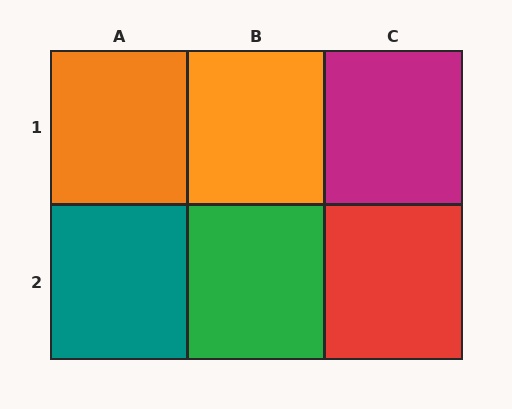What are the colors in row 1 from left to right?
Orange, orange, magenta.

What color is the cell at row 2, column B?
Green.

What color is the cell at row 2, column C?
Red.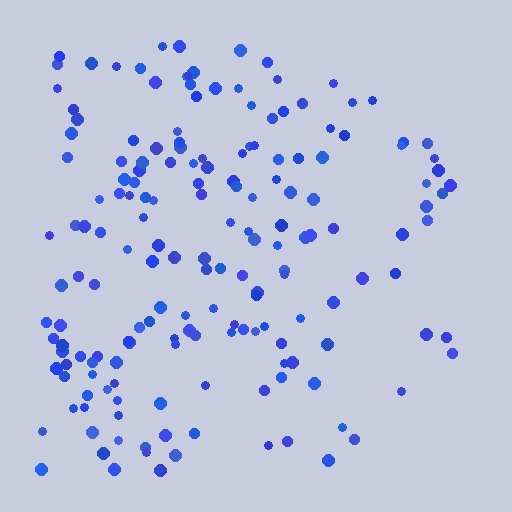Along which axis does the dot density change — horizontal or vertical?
Horizontal.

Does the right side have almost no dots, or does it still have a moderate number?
Still a moderate number, just noticeably fewer than the left.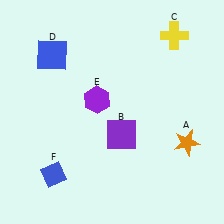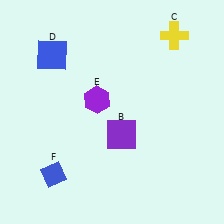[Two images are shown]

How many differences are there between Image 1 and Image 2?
There is 1 difference between the two images.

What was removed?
The orange star (A) was removed in Image 2.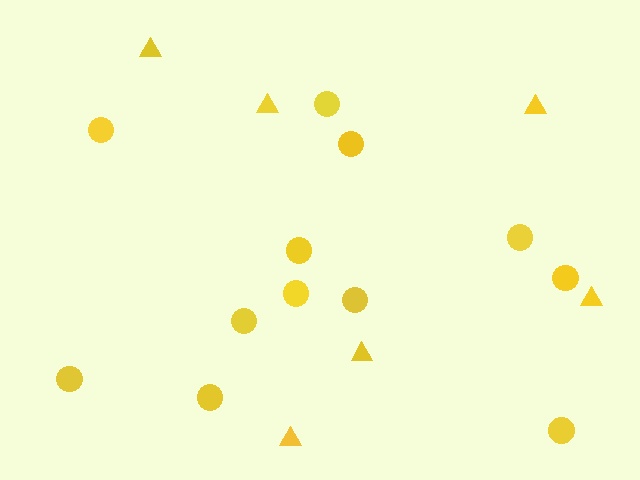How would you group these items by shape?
There are 2 groups: one group of circles (12) and one group of triangles (6).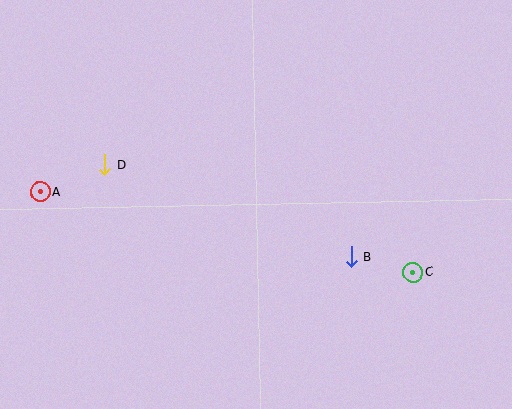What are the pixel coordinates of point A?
Point A is at (40, 192).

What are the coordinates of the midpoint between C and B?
The midpoint between C and B is at (382, 264).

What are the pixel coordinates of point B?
Point B is at (351, 257).